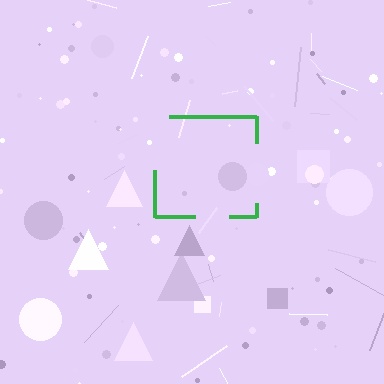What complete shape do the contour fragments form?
The contour fragments form a square.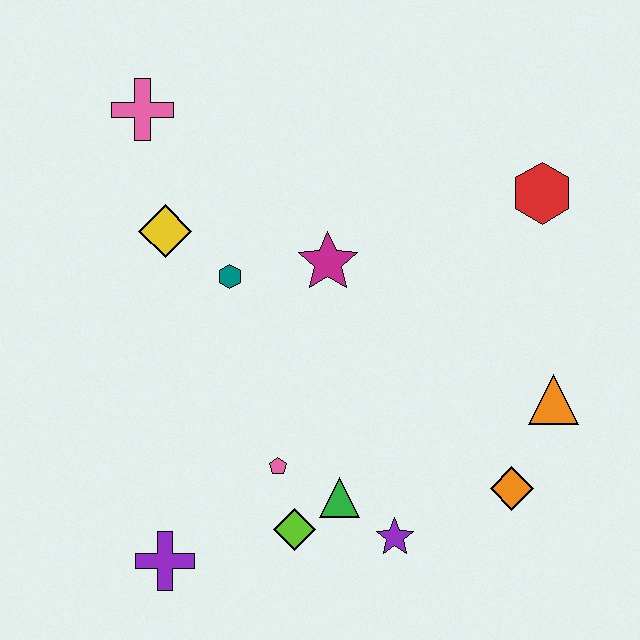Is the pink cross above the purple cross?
Yes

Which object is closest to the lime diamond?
The green triangle is closest to the lime diamond.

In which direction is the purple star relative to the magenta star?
The purple star is below the magenta star.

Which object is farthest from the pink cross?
The orange diamond is farthest from the pink cross.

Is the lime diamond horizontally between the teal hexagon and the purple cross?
No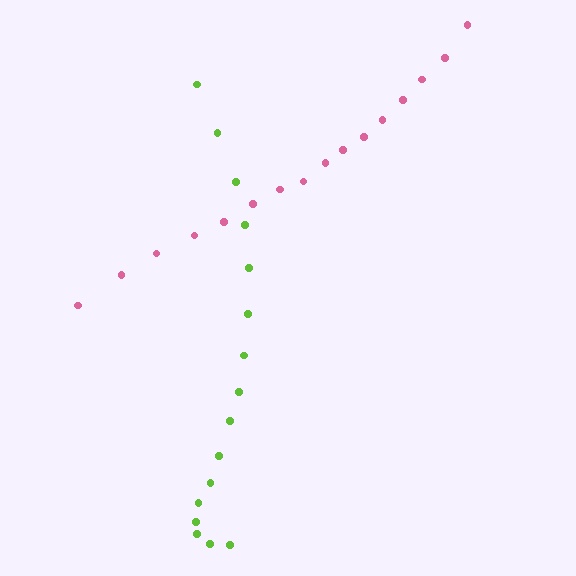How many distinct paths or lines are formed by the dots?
There are 2 distinct paths.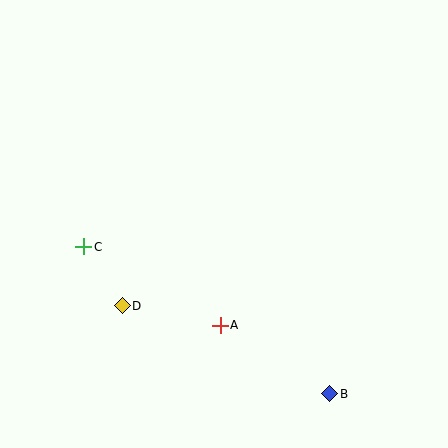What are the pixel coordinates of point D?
Point D is at (122, 306).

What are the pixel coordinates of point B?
Point B is at (330, 394).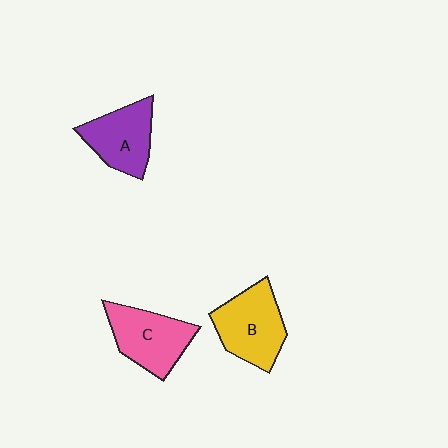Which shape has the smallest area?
Shape A (purple).